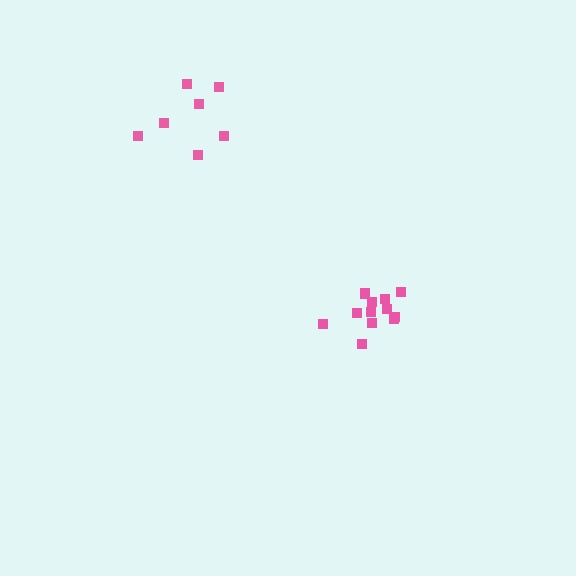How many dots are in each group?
Group 1: 12 dots, Group 2: 7 dots (19 total).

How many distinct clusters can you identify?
There are 2 distinct clusters.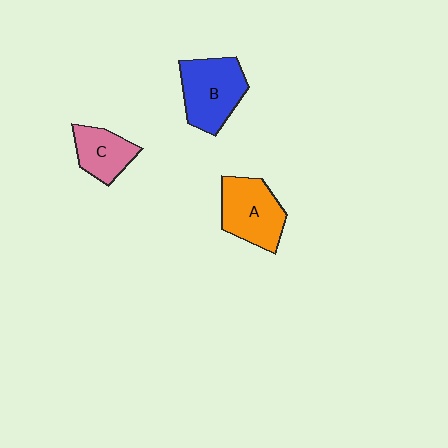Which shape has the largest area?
Shape B (blue).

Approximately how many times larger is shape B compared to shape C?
Approximately 1.5 times.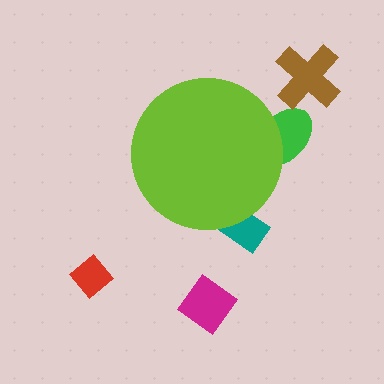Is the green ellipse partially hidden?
Yes, the green ellipse is partially hidden behind the lime circle.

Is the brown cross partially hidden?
No, the brown cross is fully visible.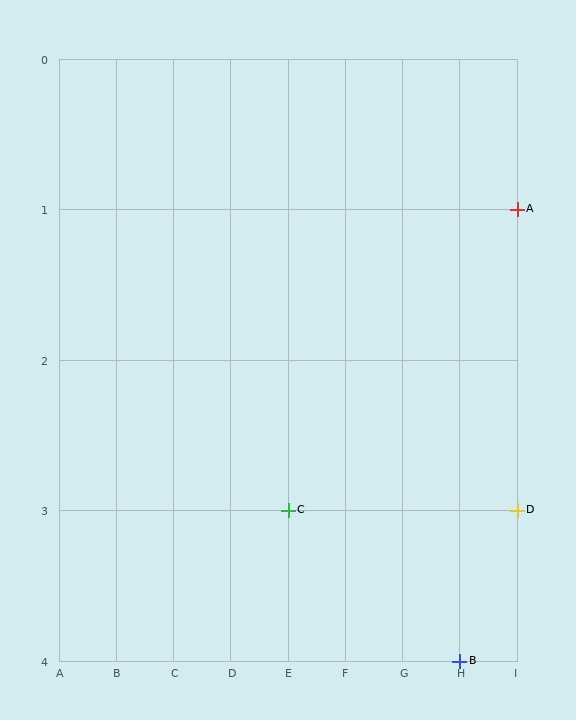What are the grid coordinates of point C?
Point C is at grid coordinates (E, 3).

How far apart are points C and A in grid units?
Points C and A are 4 columns and 2 rows apart (about 4.5 grid units diagonally).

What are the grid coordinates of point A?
Point A is at grid coordinates (I, 1).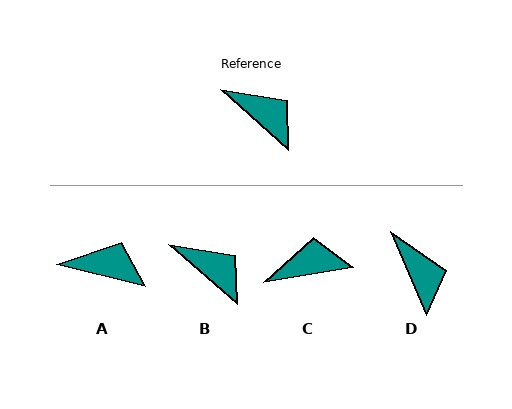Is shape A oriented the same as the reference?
No, it is off by about 28 degrees.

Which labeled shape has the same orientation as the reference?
B.